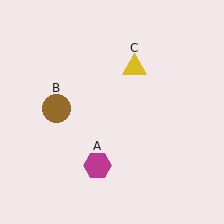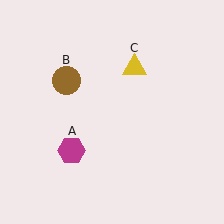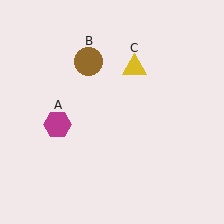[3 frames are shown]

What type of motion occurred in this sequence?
The magenta hexagon (object A), brown circle (object B) rotated clockwise around the center of the scene.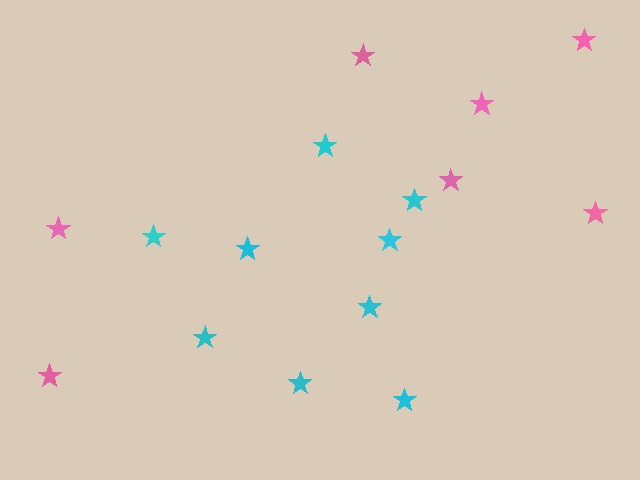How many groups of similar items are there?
There are 2 groups: one group of cyan stars (9) and one group of pink stars (7).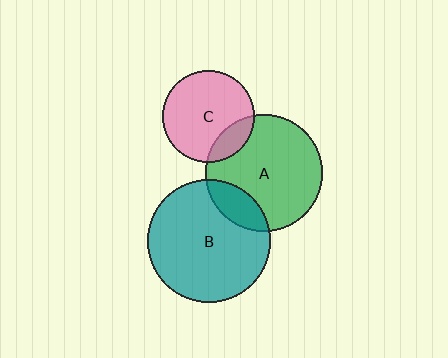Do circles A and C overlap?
Yes.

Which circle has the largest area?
Circle B (teal).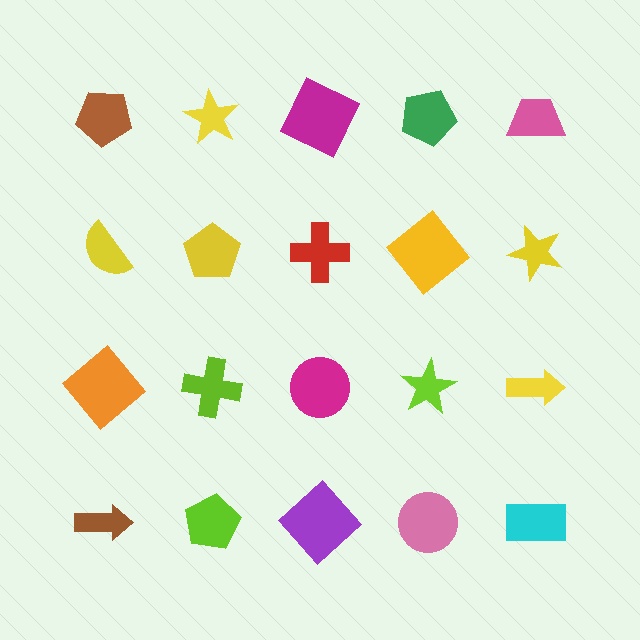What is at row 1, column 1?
A brown pentagon.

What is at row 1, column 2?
A yellow star.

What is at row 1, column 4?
A green pentagon.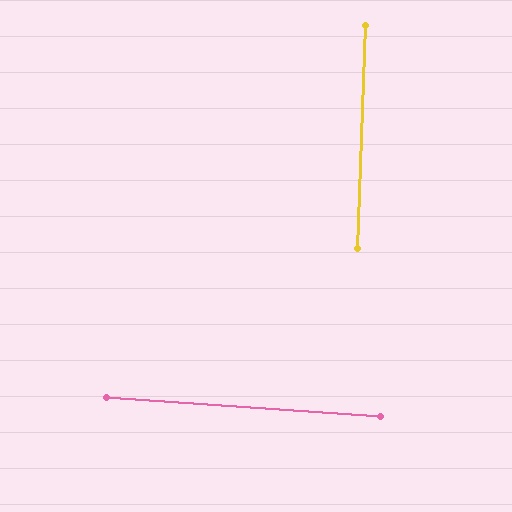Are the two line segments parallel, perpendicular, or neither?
Perpendicular — they meet at approximately 88°.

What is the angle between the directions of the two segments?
Approximately 88 degrees.